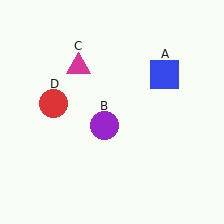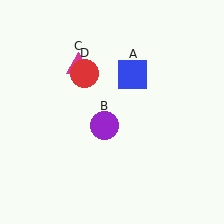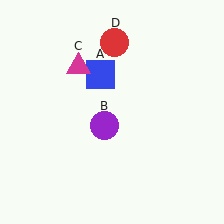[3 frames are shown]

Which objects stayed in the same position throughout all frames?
Purple circle (object B) and magenta triangle (object C) remained stationary.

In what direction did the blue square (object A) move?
The blue square (object A) moved left.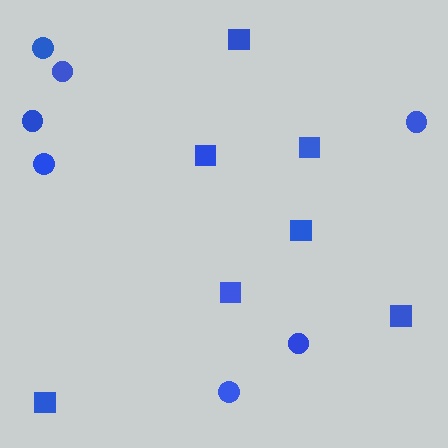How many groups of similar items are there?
There are 2 groups: one group of circles (7) and one group of squares (7).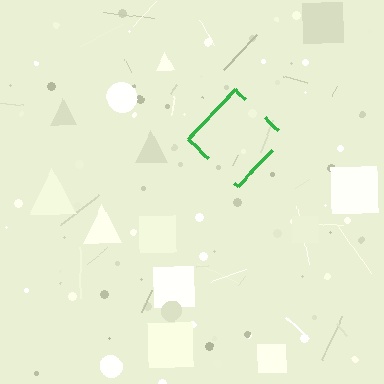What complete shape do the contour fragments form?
The contour fragments form a diamond.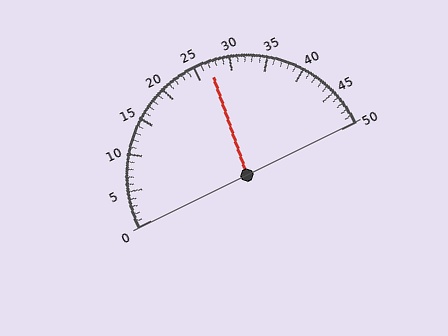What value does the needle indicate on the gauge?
The needle indicates approximately 27.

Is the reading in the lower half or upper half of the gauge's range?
The reading is in the upper half of the range (0 to 50).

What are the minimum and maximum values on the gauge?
The gauge ranges from 0 to 50.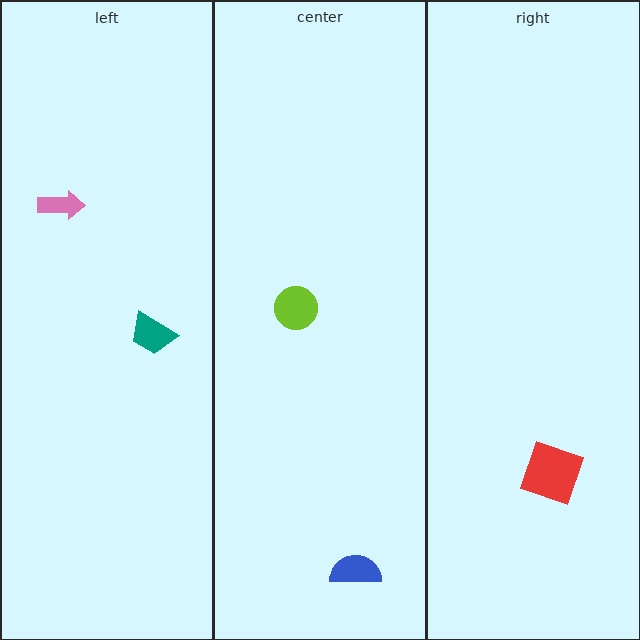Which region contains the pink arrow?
The left region.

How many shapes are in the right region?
1.